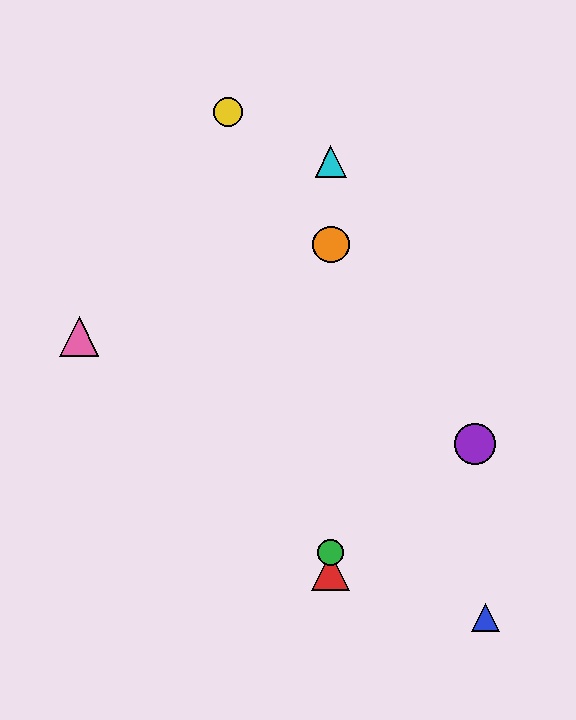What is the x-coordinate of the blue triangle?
The blue triangle is at x≈486.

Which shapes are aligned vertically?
The red triangle, the green circle, the orange circle, the cyan triangle are aligned vertically.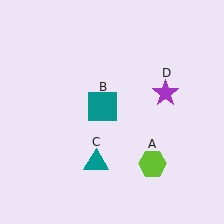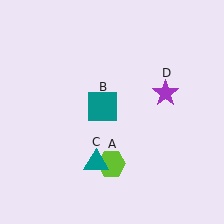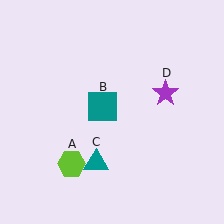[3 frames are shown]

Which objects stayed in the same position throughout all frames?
Teal square (object B) and teal triangle (object C) and purple star (object D) remained stationary.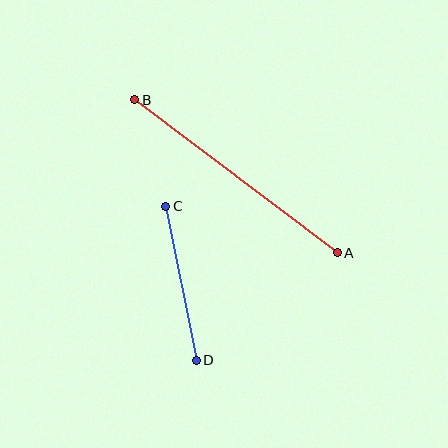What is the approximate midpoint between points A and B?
The midpoint is at approximately (236, 176) pixels.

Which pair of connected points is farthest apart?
Points A and B are farthest apart.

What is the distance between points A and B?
The distance is approximately 254 pixels.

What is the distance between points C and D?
The distance is approximately 157 pixels.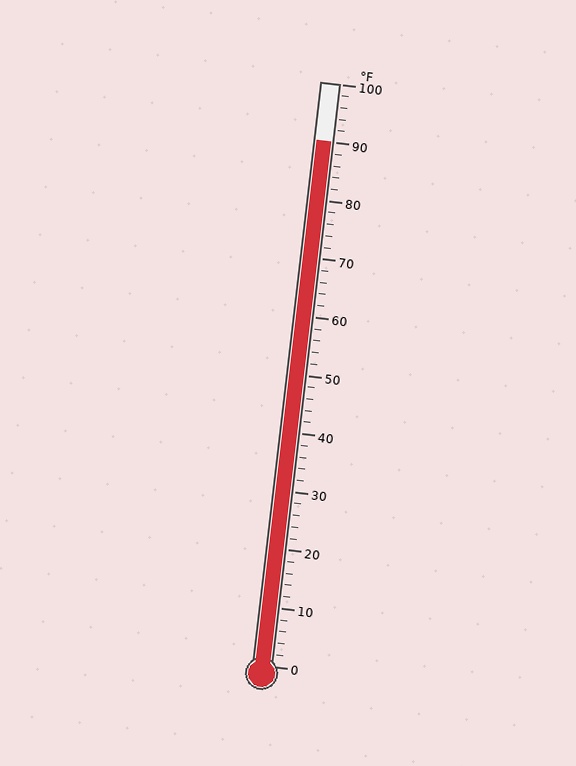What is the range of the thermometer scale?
The thermometer scale ranges from 0°F to 100°F.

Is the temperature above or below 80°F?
The temperature is above 80°F.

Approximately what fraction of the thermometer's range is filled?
The thermometer is filled to approximately 90% of its range.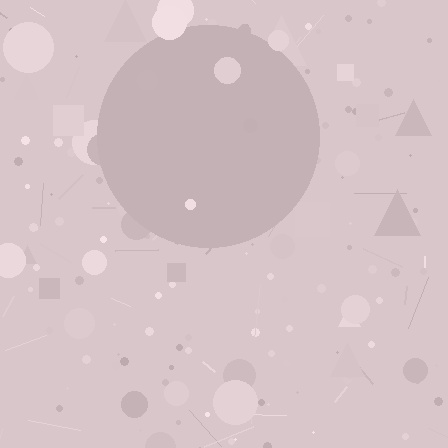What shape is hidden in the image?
A circle is hidden in the image.